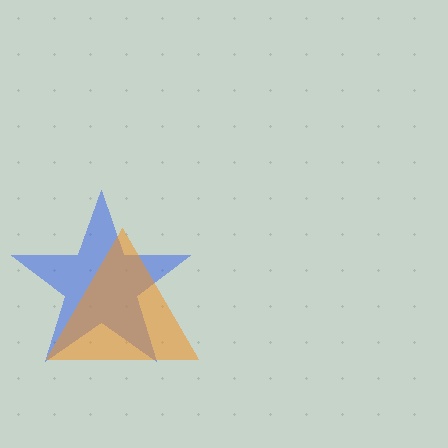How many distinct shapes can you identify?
There are 2 distinct shapes: a blue star, an orange triangle.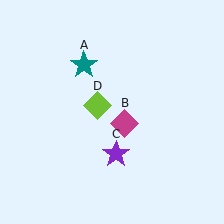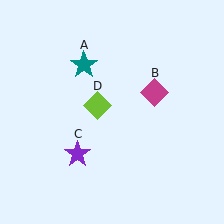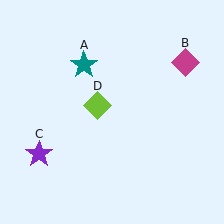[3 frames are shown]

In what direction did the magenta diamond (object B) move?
The magenta diamond (object B) moved up and to the right.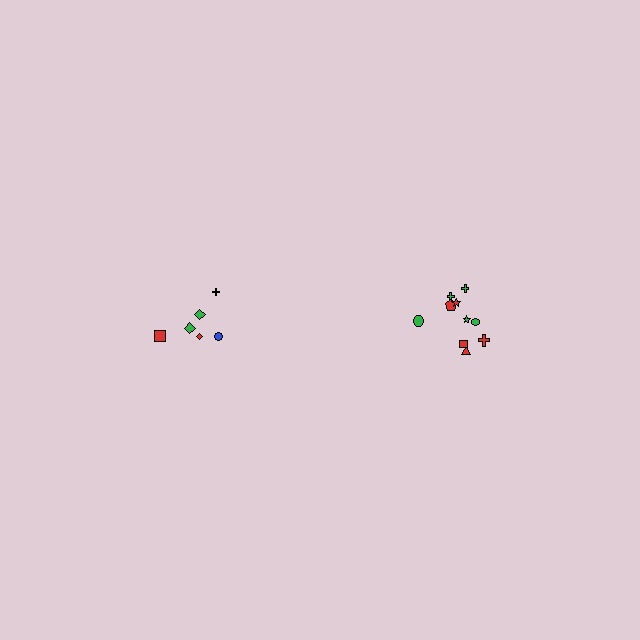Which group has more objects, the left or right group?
The right group.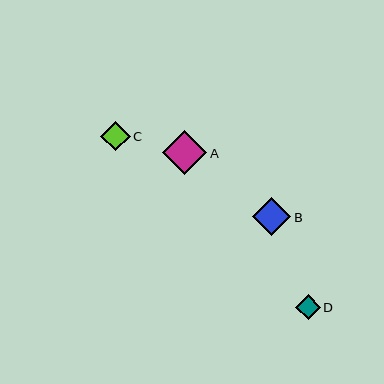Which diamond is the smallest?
Diamond D is the smallest with a size of approximately 25 pixels.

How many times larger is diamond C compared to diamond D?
Diamond C is approximately 1.2 times the size of diamond D.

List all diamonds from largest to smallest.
From largest to smallest: A, B, C, D.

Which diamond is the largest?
Diamond A is the largest with a size of approximately 44 pixels.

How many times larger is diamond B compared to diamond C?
Diamond B is approximately 1.3 times the size of diamond C.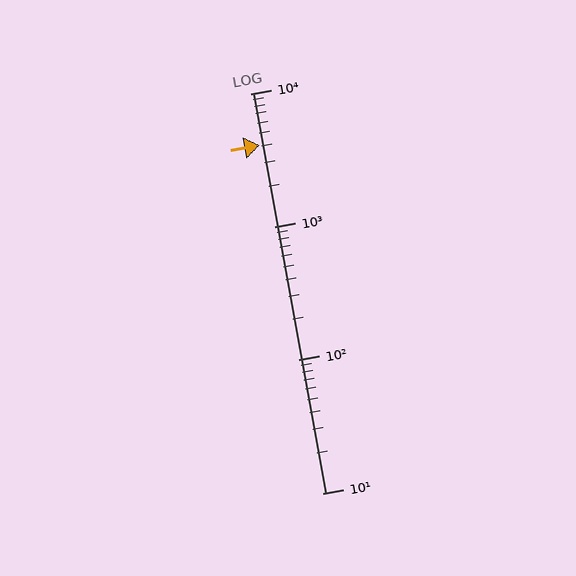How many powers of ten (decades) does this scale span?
The scale spans 3 decades, from 10 to 10000.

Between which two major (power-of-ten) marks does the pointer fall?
The pointer is between 1000 and 10000.